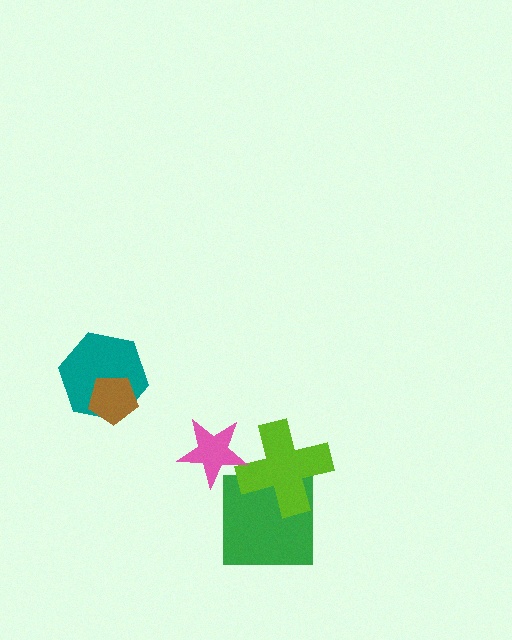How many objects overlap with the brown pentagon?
1 object overlaps with the brown pentagon.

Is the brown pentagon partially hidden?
No, no other shape covers it.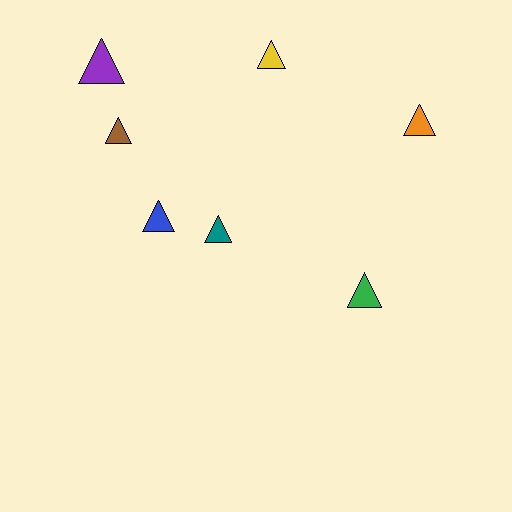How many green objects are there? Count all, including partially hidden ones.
There is 1 green object.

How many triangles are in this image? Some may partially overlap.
There are 7 triangles.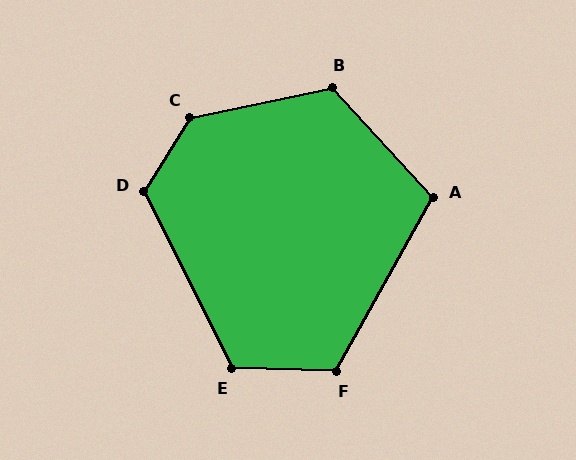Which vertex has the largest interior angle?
C, at approximately 134 degrees.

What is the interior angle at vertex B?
Approximately 121 degrees (obtuse).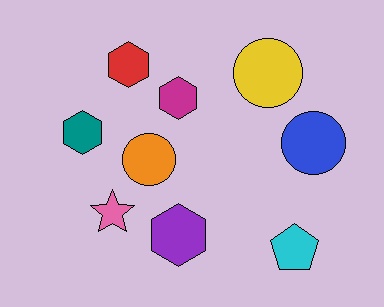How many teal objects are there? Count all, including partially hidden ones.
There is 1 teal object.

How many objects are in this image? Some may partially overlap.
There are 9 objects.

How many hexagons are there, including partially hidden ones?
There are 4 hexagons.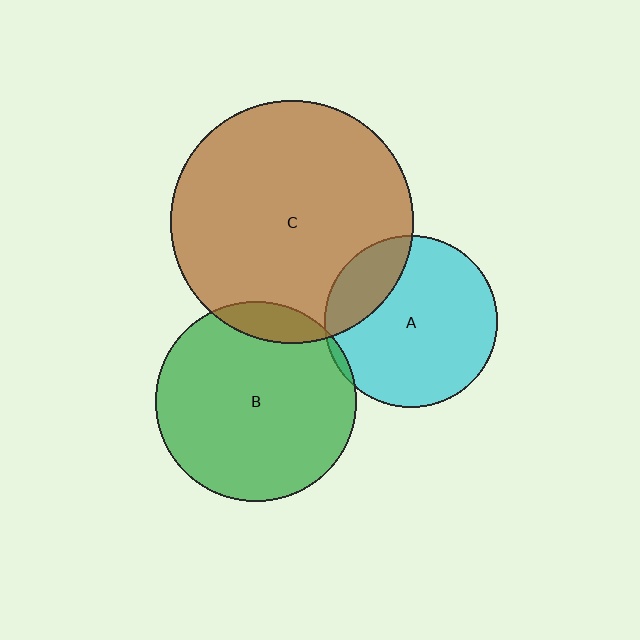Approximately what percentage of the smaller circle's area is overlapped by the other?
Approximately 10%.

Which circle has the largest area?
Circle C (brown).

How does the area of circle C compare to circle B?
Approximately 1.5 times.